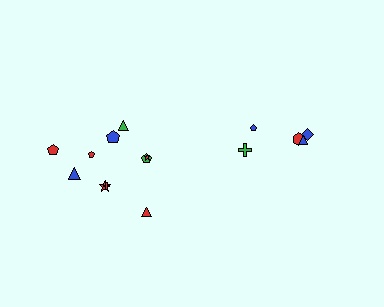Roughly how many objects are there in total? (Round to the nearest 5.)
Roughly 15 objects in total.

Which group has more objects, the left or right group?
The left group.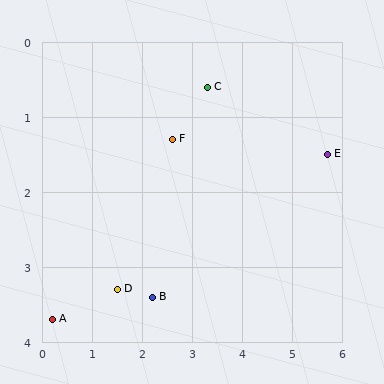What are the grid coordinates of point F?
Point F is at approximately (2.6, 1.3).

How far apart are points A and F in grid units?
Points A and F are about 3.4 grid units apart.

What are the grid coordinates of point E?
Point E is at approximately (5.7, 1.5).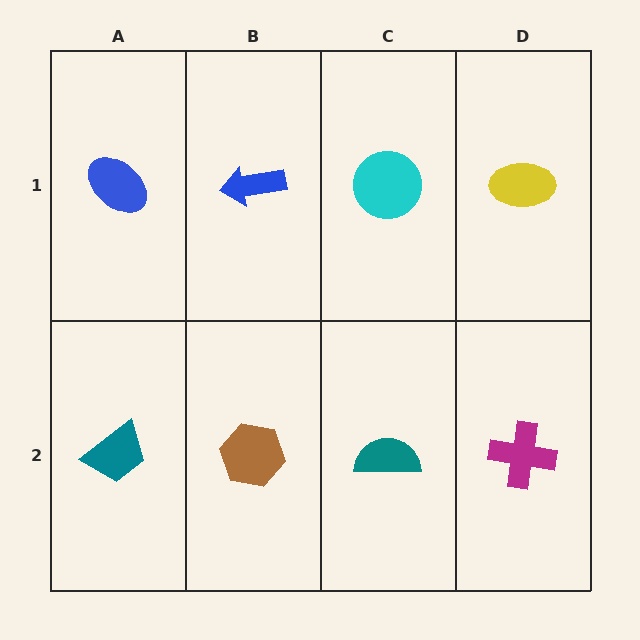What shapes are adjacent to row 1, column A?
A teal trapezoid (row 2, column A), a blue arrow (row 1, column B).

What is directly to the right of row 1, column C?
A yellow ellipse.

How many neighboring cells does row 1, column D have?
2.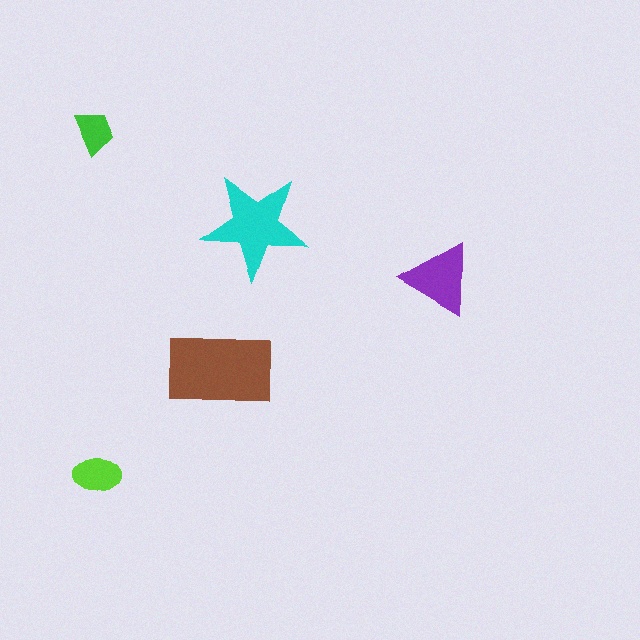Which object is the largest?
The brown rectangle.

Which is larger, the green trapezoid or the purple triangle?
The purple triangle.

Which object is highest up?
The green trapezoid is topmost.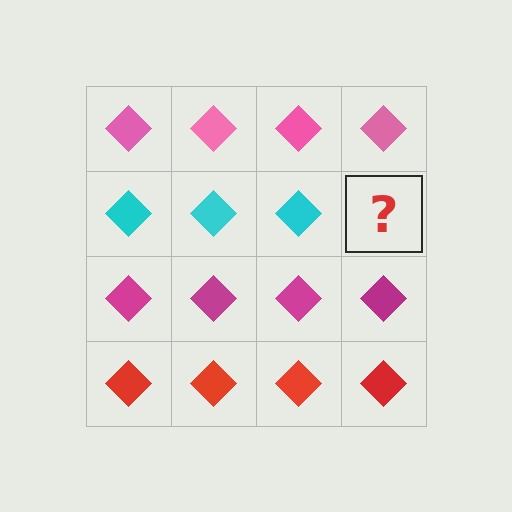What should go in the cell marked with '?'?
The missing cell should contain a cyan diamond.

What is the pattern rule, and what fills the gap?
The rule is that each row has a consistent color. The gap should be filled with a cyan diamond.